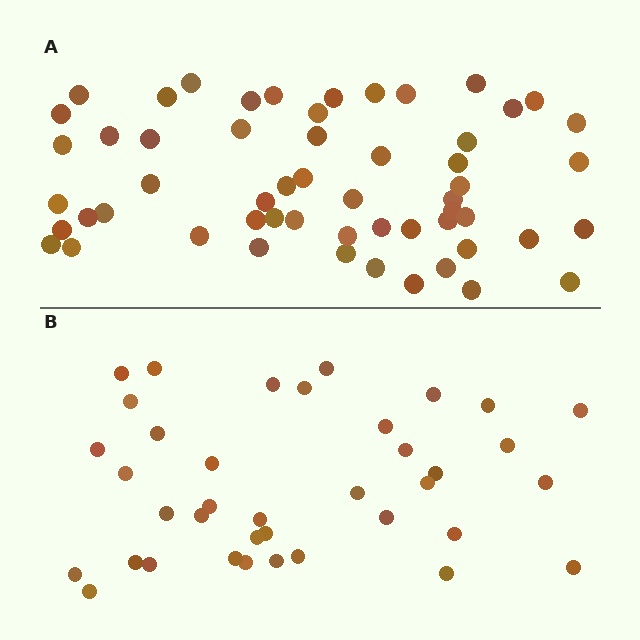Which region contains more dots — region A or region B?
Region A (the top region) has more dots.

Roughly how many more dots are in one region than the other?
Region A has approximately 20 more dots than region B.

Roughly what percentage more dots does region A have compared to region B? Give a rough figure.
About 45% more.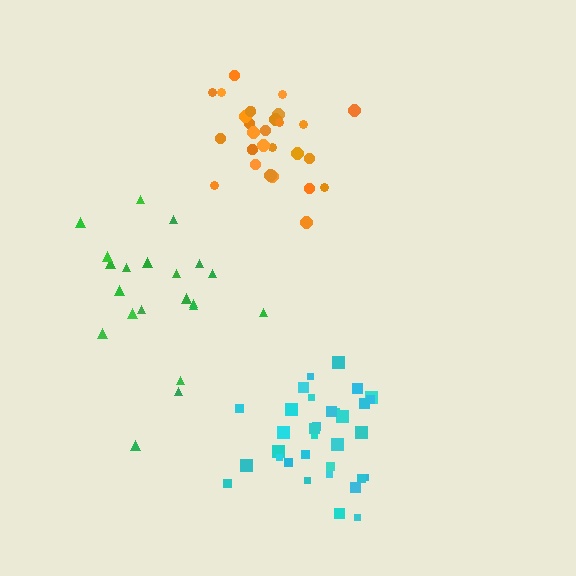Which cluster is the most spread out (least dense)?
Green.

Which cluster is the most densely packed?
Orange.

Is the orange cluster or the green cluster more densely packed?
Orange.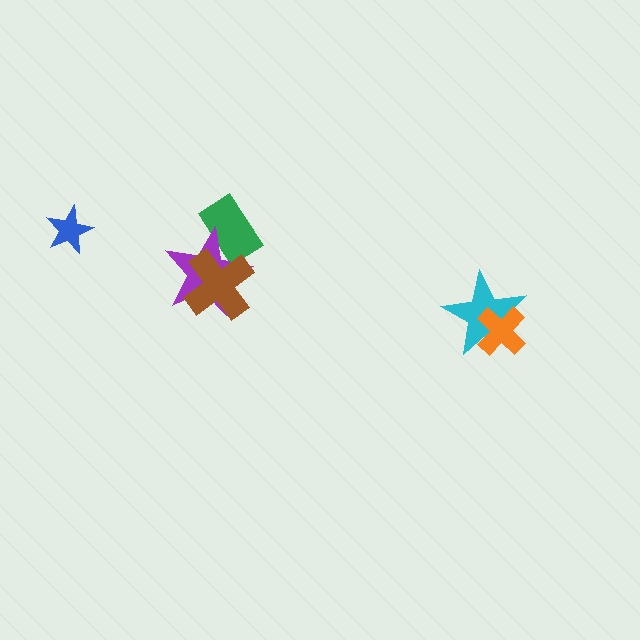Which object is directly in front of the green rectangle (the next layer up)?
The purple star is directly in front of the green rectangle.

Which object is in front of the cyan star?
The orange cross is in front of the cyan star.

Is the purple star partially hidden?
Yes, it is partially covered by another shape.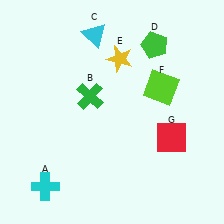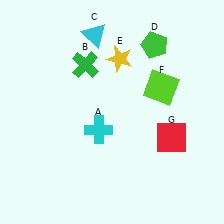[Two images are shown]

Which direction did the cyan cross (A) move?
The cyan cross (A) moved up.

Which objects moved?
The objects that moved are: the cyan cross (A), the green cross (B).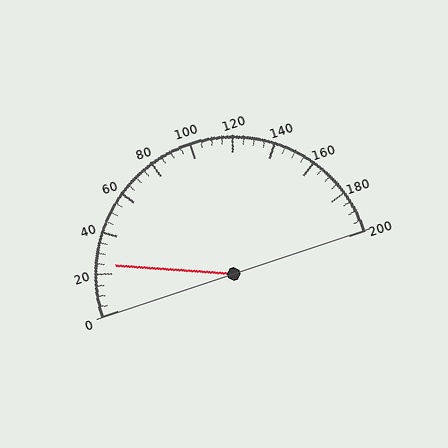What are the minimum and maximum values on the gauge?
The gauge ranges from 0 to 200.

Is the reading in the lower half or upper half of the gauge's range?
The reading is in the lower half of the range (0 to 200).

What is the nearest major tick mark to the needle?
The nearest major tick mark is 20.